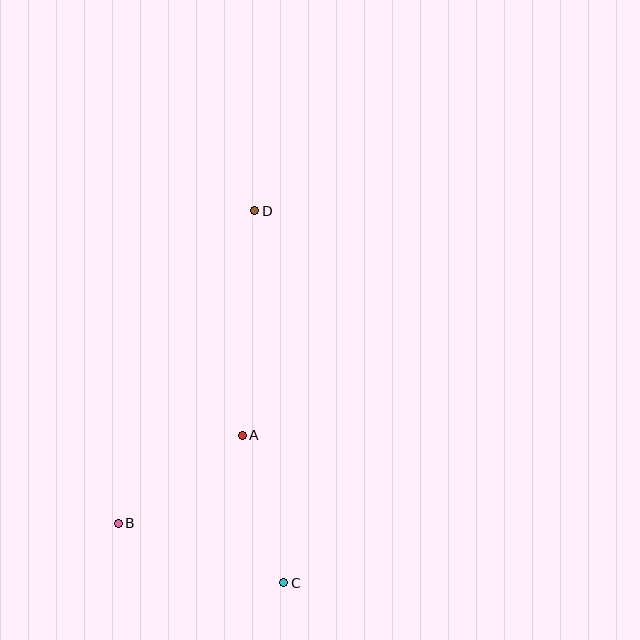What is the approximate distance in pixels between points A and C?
The distance between A and C is approximately 154 pixels.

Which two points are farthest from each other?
Points C and D are farthest from each other.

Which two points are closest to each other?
Points A and B are closest to each other.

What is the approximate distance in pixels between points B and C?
The distance between B and C is approximately 176 pixels.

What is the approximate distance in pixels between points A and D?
The distance between A and D is approximately 225 pixels.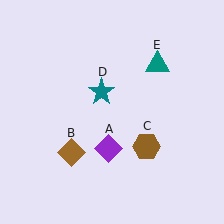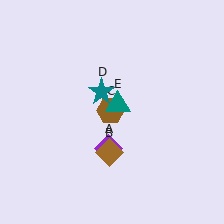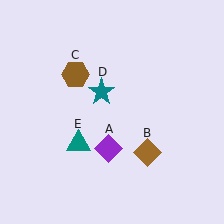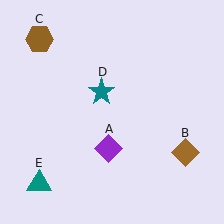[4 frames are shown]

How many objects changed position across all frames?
3 objects changed position: brown diamond (object B), brown hexagon (object C), teal triangle (object E).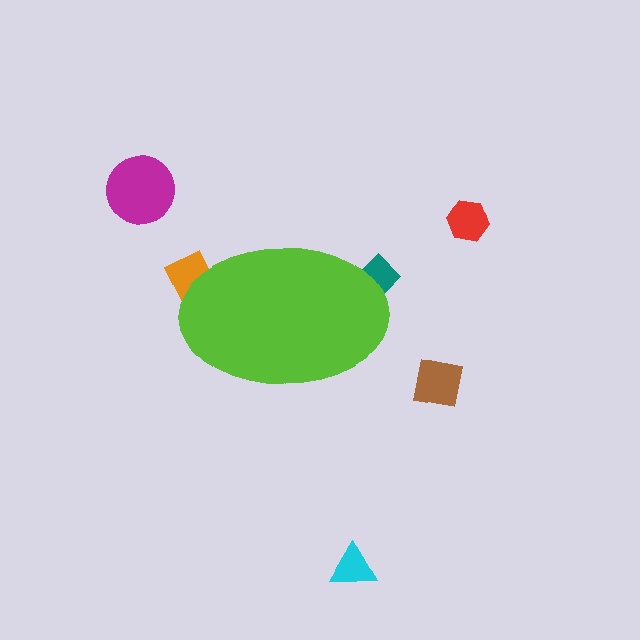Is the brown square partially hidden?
No, the brown square is fully visible.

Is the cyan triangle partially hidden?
No, the cyan triangle is fully visible.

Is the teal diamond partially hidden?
Yes, the teal diamond is partially hidden behind the lime ellipse.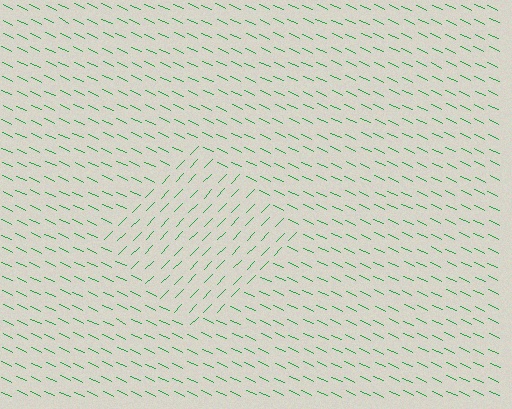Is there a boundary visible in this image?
Yes, there is a texture boundary formed by a change in line orientation.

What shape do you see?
I see a diamond.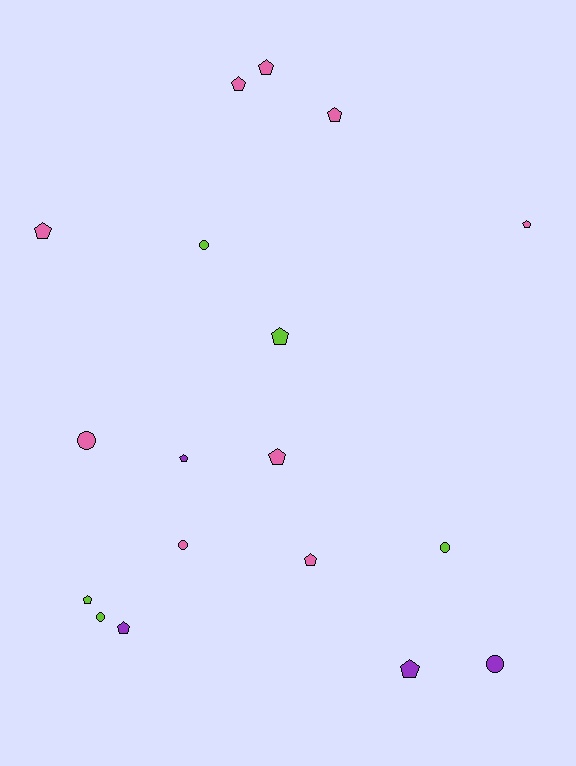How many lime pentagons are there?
There are 2 lime pentagons.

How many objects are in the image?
There are 18 objects.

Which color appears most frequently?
Pink, with 9 objects.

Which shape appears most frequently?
Pentagon, with 12 objects.